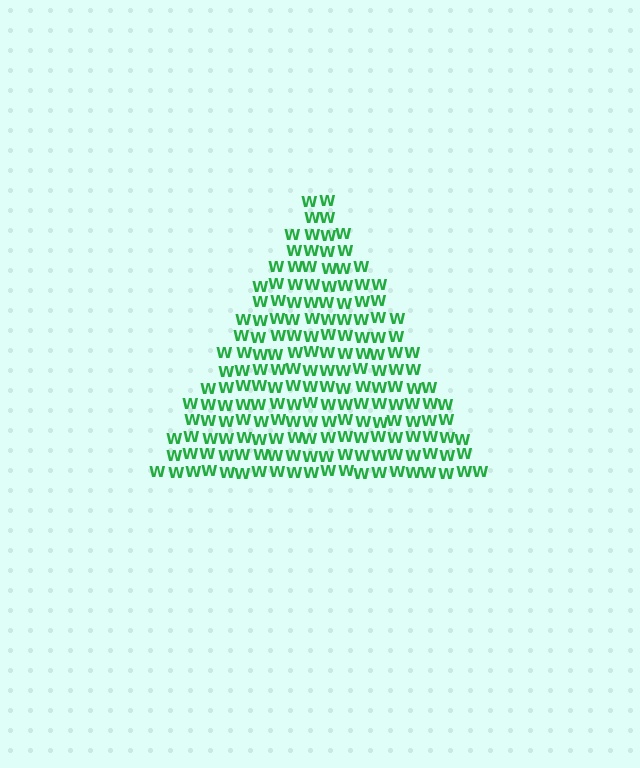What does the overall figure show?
The overall figure shows a triangle.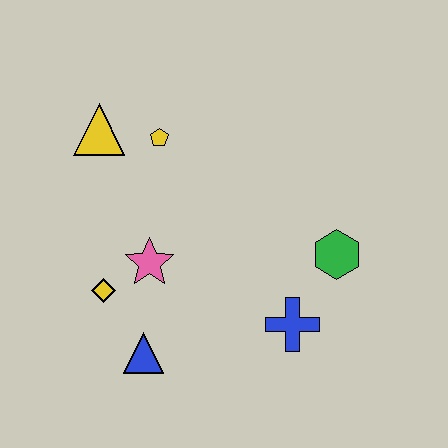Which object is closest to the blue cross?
The green hexagon is closest to the blue cross.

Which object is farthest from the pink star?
The green hexagon is farthest from the pink star.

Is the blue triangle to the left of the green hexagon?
Yes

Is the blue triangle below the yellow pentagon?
Yes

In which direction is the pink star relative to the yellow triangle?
The pink star is below the yellow triangle.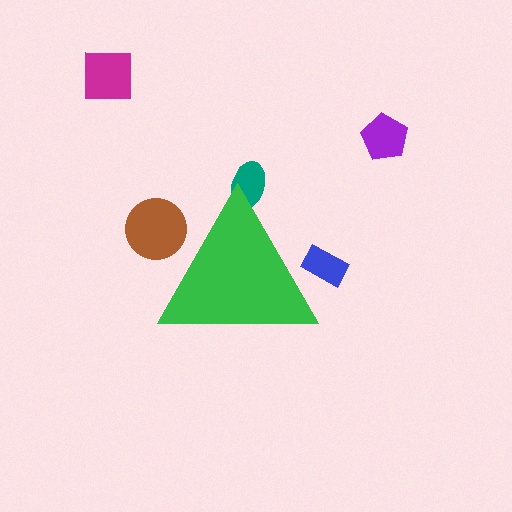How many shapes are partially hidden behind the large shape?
3 shapes are partially hidden.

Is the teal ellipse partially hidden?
Yes, the teal ellipse is partially hidden behind the green triangle.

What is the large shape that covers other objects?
A green triangle.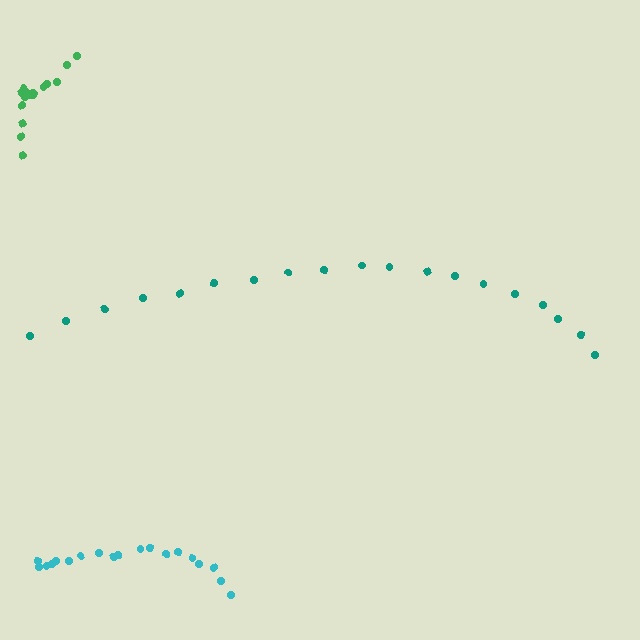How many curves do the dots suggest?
There are 3 distinct paths.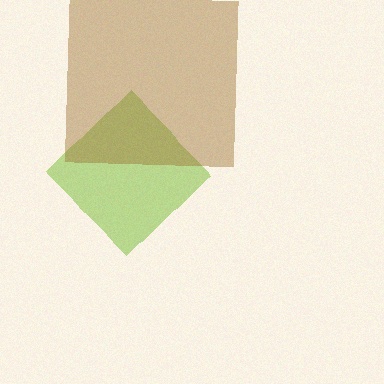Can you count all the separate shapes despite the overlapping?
Yes, there are 2 separate shapes.